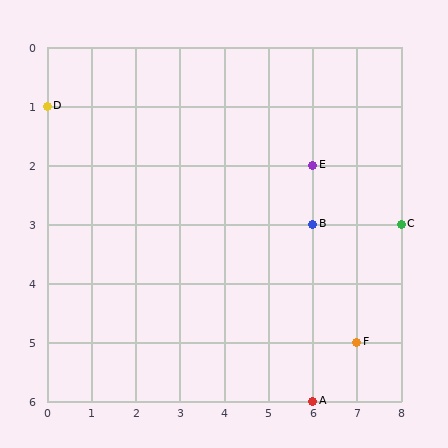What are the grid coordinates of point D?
Point D is at grid coordinates (0, 1).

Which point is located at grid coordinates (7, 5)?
Point F is at (7, 5).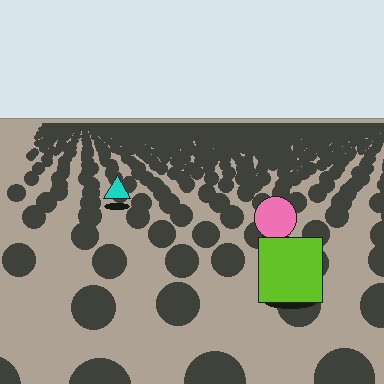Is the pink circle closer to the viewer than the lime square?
No. The lime square is closer — you can tell from the texture gradient: the ground texture is coarser near it.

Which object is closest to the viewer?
The lime square is closest. The texture marks near it are larger and more spread out.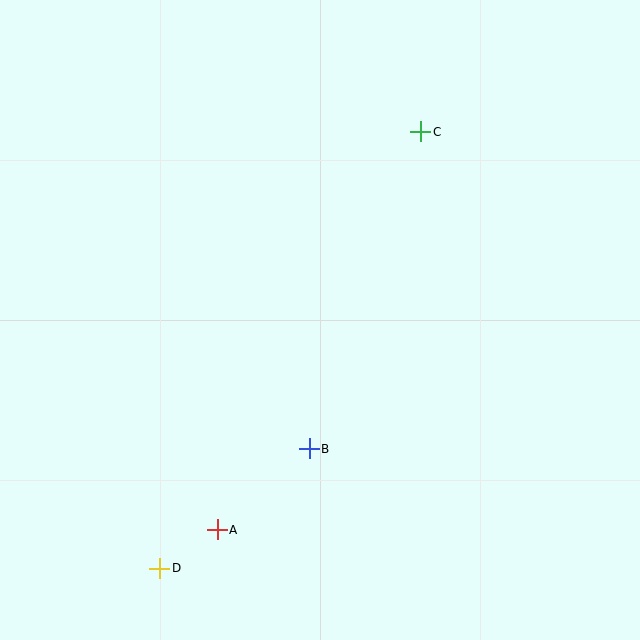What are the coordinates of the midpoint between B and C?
The midpoint between B and C is at (365, 290).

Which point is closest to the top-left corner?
Point C is closest to the top-left corner.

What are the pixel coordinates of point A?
Point A is at (217, 530).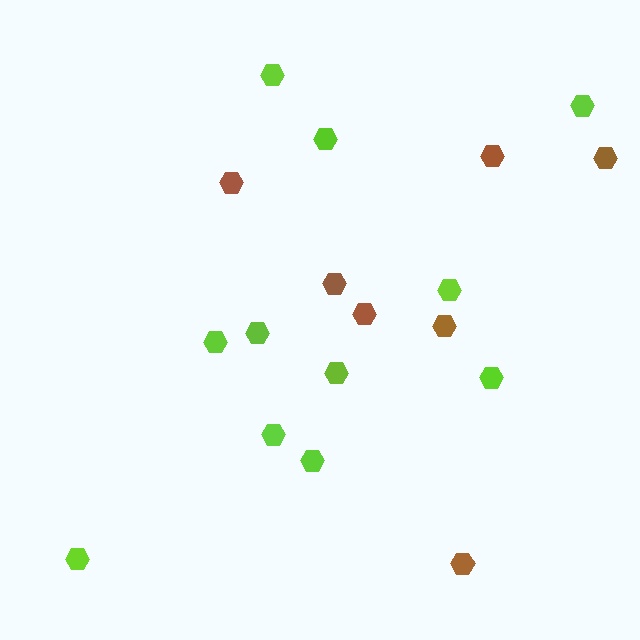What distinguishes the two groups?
There are 2 groups: one group of brown hexagons (7) and one group of lime hexagons (11).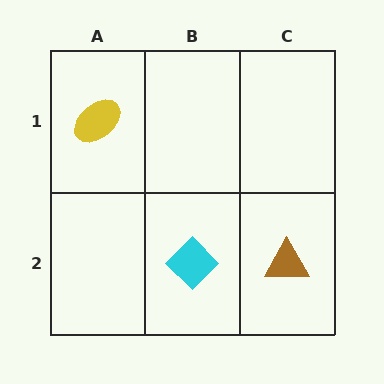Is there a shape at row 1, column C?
No, that cell is empty.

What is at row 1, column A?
A yellow ellipse.